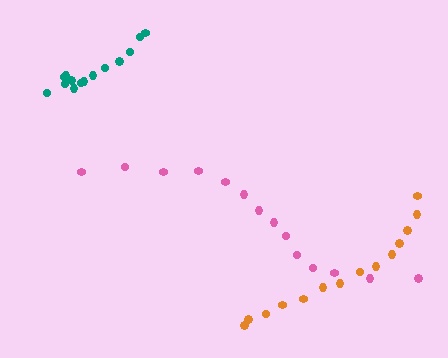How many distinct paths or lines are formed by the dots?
There are 3 distinct paths.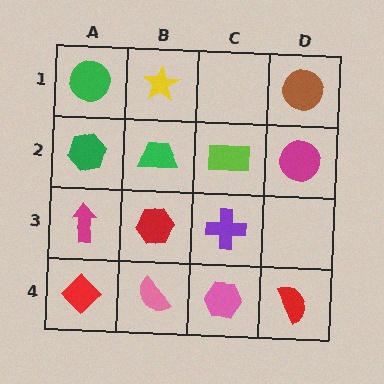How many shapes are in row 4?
4 shapes.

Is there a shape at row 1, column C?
No, that cell is empty.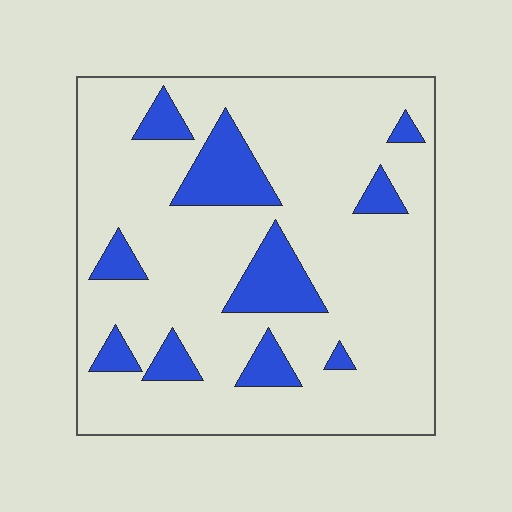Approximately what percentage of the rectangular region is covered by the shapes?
Approximately 15%.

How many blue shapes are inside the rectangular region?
10.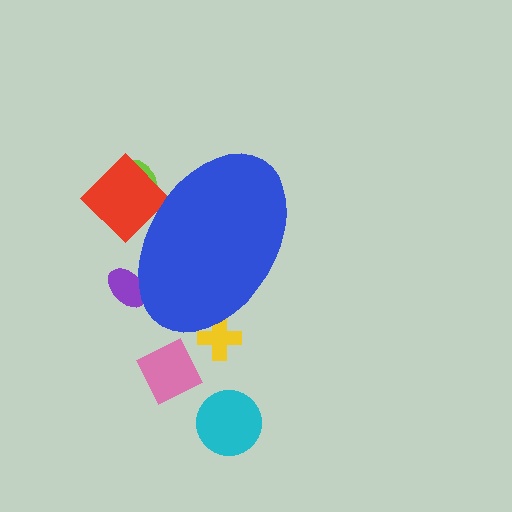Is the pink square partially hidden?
No, the pink square is fully visible.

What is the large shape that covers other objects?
A blue ellipse.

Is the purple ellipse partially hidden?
Yes, the purple ellipse is partially hidden behind the blue ellipse.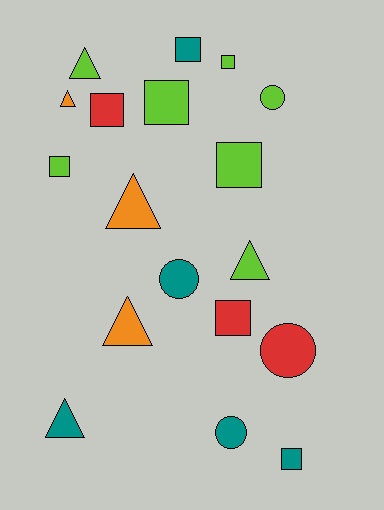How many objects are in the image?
There are 18 objects.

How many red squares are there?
There are 2 red squares.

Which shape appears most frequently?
Square, with 8 objects.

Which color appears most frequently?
Lime, with 7 objects.